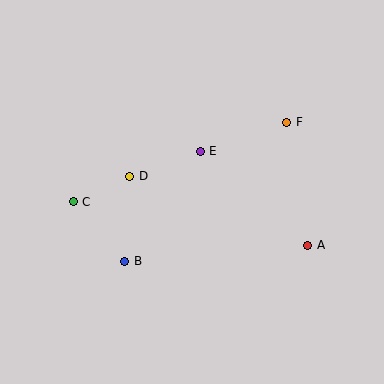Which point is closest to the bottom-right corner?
Point A is closest to the bottom-right corner.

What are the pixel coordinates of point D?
Point D is at (130, 176).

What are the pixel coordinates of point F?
Point F is at (287, 122).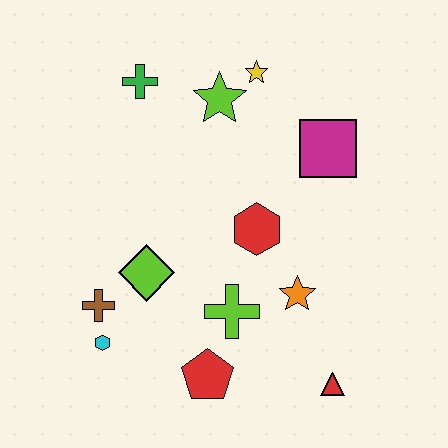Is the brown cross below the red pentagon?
No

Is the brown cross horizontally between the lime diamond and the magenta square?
No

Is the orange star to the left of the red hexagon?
No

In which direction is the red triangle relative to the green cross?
The red triangle is below the green cross.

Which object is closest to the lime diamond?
The brown cross is closest to the lime diamond.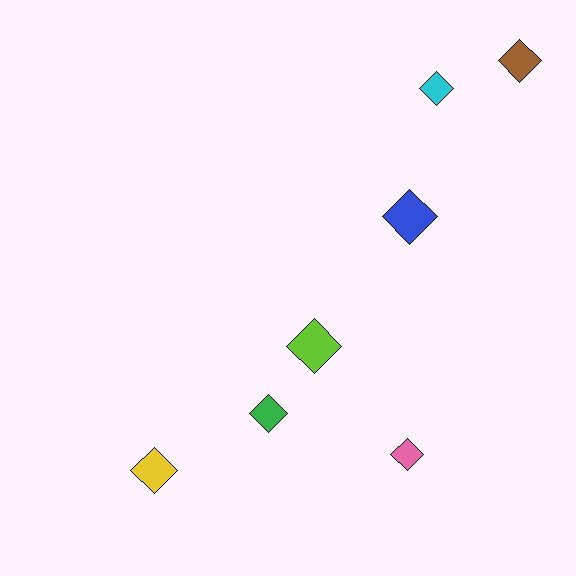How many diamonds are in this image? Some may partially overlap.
There are 7 diamonds.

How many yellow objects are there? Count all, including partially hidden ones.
There is 1 yellow object.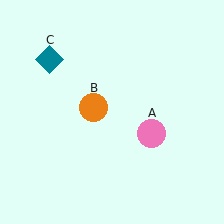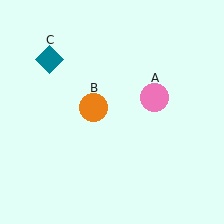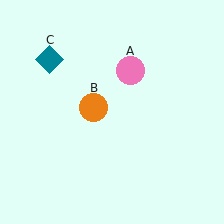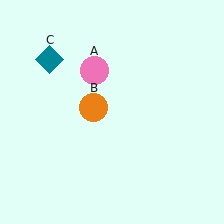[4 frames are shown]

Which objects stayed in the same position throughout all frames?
Orange circle (object B) and teal diamond (object C) remained stationary.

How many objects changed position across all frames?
1 object changed position: pink circle (object A).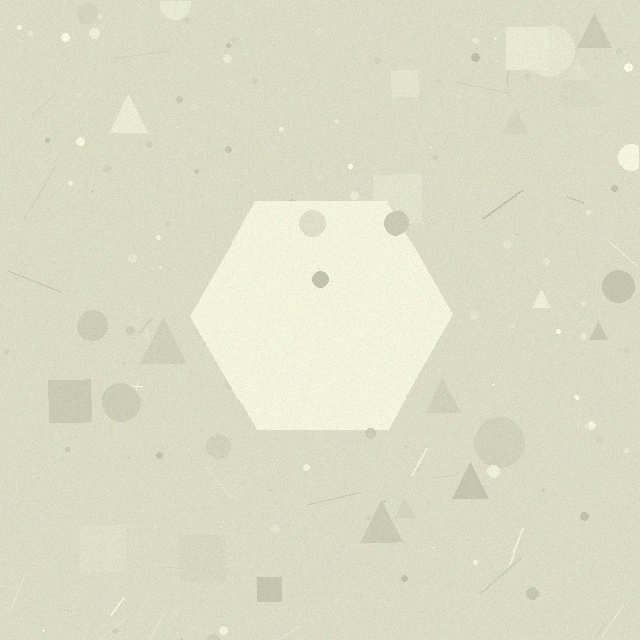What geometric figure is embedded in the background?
A hexagon is embedded in the background.